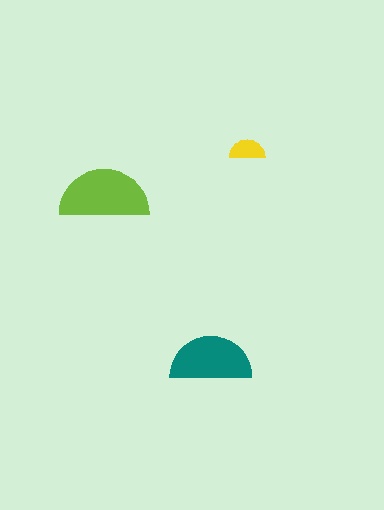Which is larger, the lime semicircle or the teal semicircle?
The lime one.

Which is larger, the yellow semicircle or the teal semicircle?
The teal one.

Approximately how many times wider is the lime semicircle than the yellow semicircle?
About 2.5 times wider.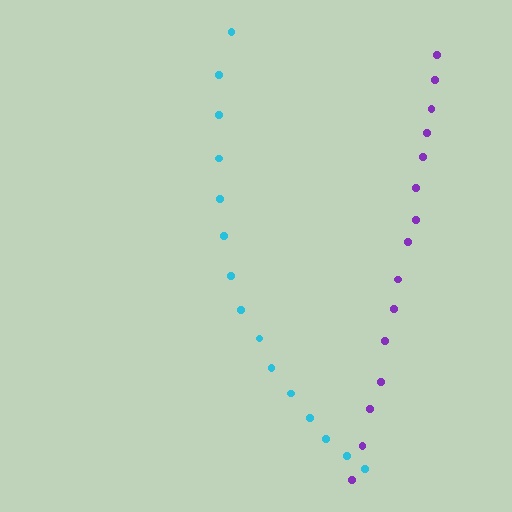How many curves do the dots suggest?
There are 2 distinct paths.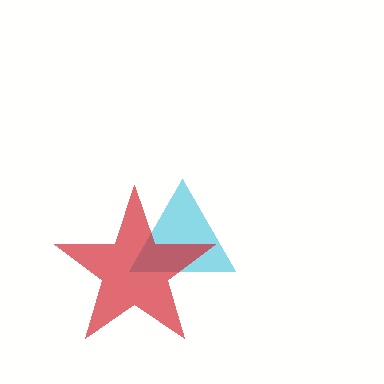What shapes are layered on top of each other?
The layered shapes are: a cyan triangle, a red star.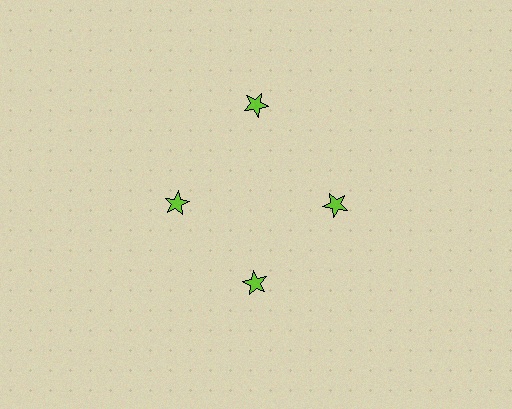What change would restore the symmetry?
The symmetry would be restored by moving it inward, back onto the ring so that all 4 stars sit at equal angles and equal distance from the center.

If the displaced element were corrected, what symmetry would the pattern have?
It would have 4-fold rotational symmetry — the pattern would map onto itself every 90 degrees.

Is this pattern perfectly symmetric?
No. The 4 lime stars are arranged in a ring, but one element near the 12 o'clock position is pushed outward from the center, breaking the 4-fold rotational symmetry.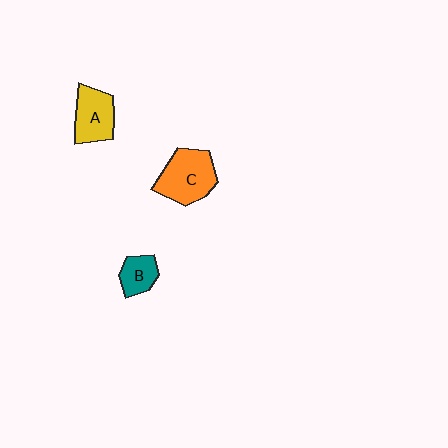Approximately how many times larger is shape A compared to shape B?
Approximately 1.5 times.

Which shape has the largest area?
Shape C (orange).